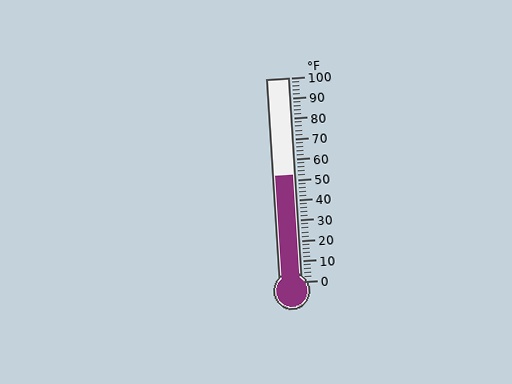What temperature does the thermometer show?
The thermometer shows approximately 52°F.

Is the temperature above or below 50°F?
The temperature is above 50°F.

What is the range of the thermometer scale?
The thermometer scale ranges from 0°F to 100°F.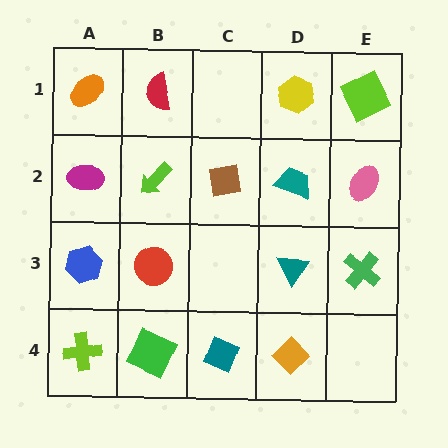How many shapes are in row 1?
4 shapes.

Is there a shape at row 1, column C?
No, that cell is empty.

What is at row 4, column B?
A green square.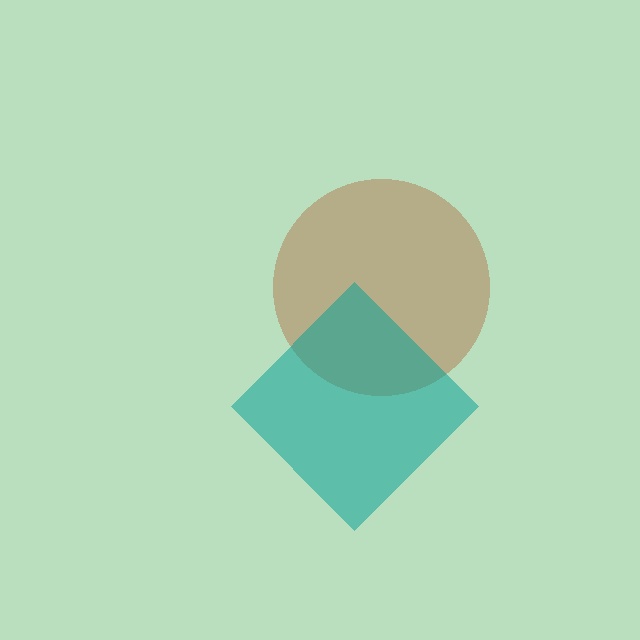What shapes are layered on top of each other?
The layered shapes are: a brown circle, a teal diamond.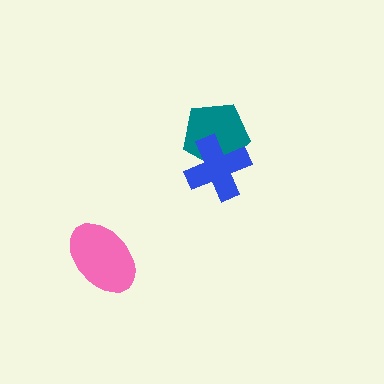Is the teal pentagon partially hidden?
Yes, it is partially covered by another shape.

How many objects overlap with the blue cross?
1 object overlaps with the blue cross.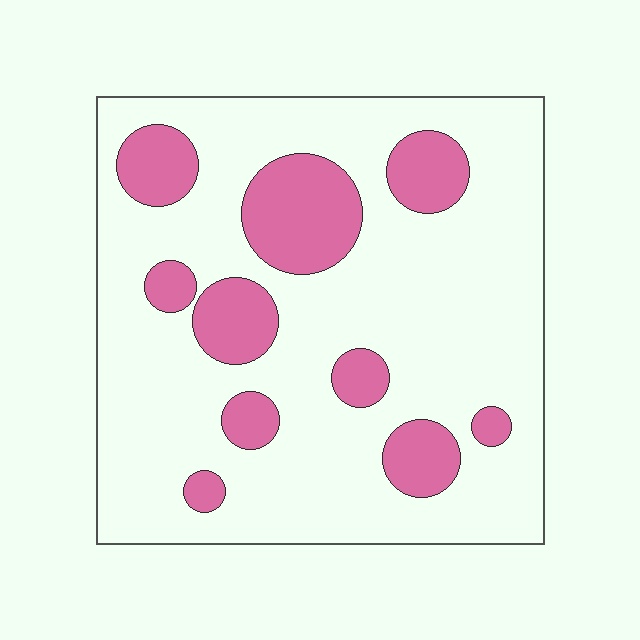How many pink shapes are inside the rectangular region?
10.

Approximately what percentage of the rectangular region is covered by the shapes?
Approximately 20%.